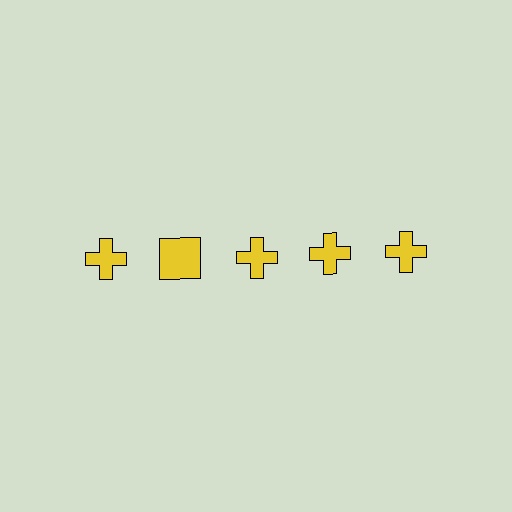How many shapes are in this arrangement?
There are 5 shapes arranged in a grid pattern.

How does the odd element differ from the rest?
It has a different shape: square instead of cross.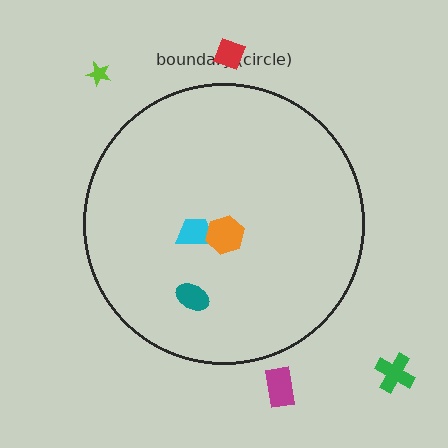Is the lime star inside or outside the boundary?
Outside.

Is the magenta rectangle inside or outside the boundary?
Outside.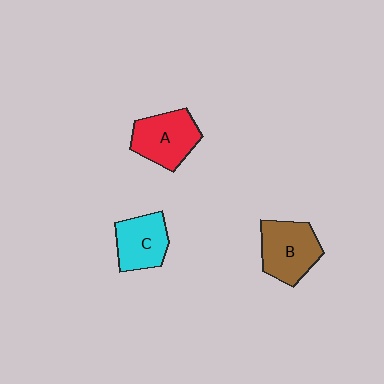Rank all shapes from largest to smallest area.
From largest to smallest: B (brown), A (red), C (cyan).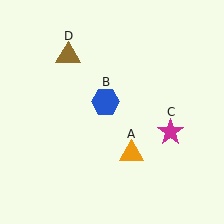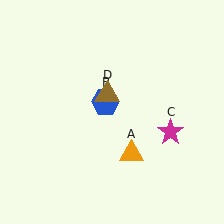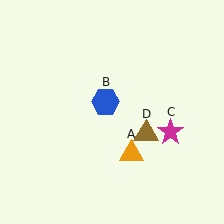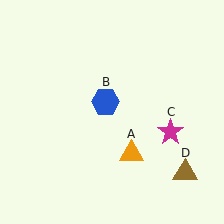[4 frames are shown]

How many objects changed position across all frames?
1 object changed position: brown triangle (object D).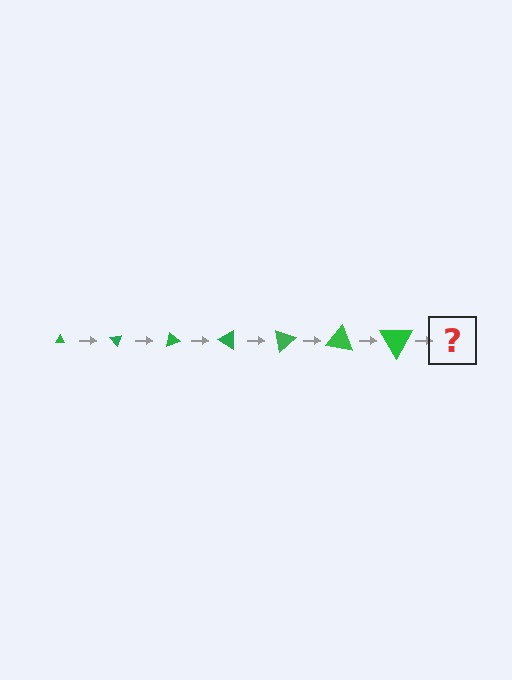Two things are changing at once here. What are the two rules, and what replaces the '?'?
The two rules are that the triangle grows larger each step and it rotates 50 degrees each step. The '?' should be a triangle, larger than the previous one and rotated 350 degrees from the start.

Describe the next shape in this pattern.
It should be a triangle, larger than the previous one and rotated 350 degrees from the start.